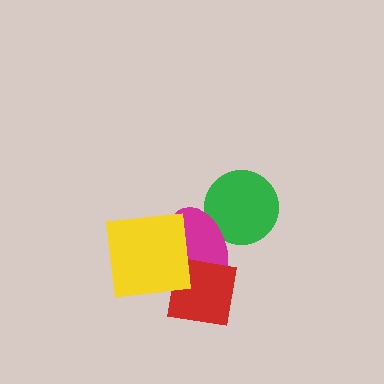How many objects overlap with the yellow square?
2 objects overlap with the yellow square.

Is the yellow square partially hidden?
No, no other shape covers it.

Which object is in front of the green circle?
The magenta ellipse is in front of the green circle.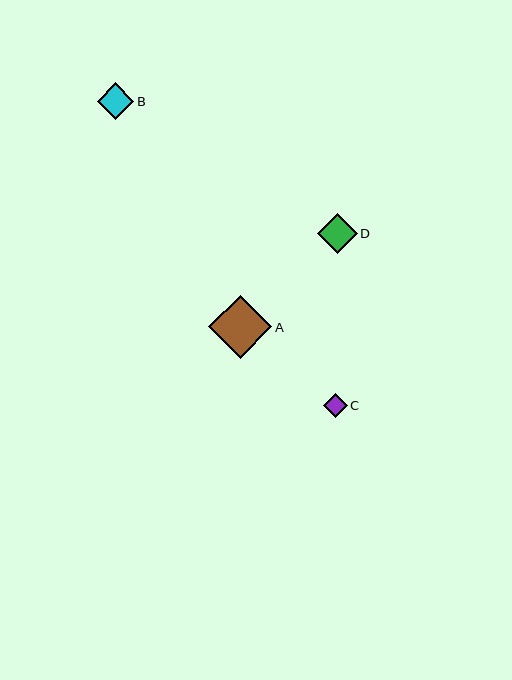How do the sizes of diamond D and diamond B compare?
Diamond D and diamond B are approximately the same size.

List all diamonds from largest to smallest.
From largest to smallest: A, D, B, C.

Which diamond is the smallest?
Diamond C is the smallest with a size of approximately 24 pixels.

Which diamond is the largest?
Diamond A is the largest with a size of approximately 63 pixels.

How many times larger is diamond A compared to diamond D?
Diamond A is approximately 1.6 times the size of diamond D.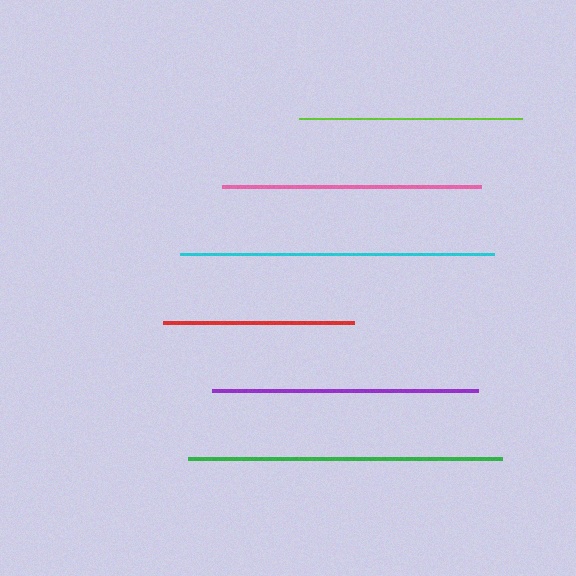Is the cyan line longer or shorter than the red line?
The cyan line is longer than the red line.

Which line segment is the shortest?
The red line is the shortest at approximately 192 pixels.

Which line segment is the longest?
The cyan line is the longest at approximately 314 pixels.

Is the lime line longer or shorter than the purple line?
The purple line is longer than the lime line.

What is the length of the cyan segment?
The cyan segment is approximately 314 pixels long.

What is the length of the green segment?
The green segment is approximately 314 pixels long.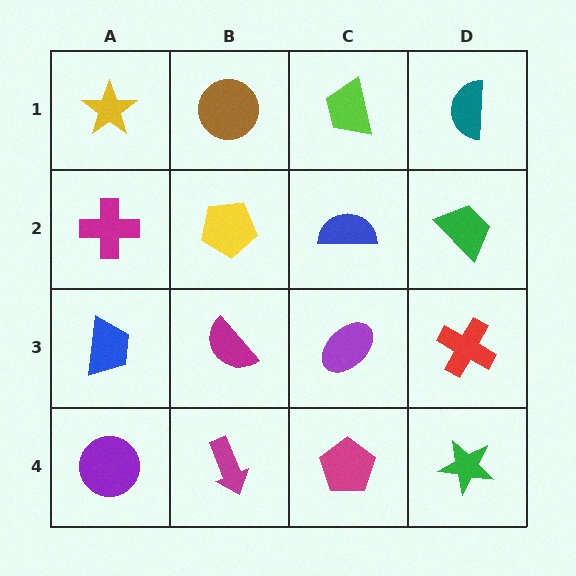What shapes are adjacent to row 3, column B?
A yellow pentagon (row 2, column B), a magenta arrow (row 4, column B), a blue trapezoid (row 3, column A), a purple ellipse (row 3, column C).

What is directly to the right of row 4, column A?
A magenta arrow.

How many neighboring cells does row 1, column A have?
2.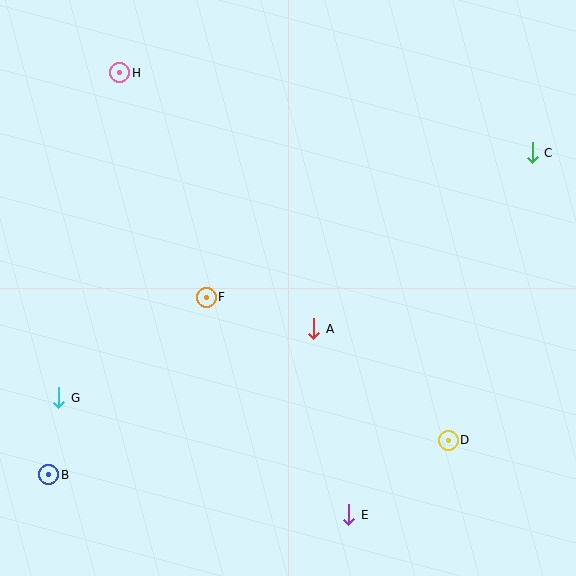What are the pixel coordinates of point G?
Point G is at (59, 398).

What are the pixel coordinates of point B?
Point B is at (49, 475).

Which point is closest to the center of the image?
Point A at (314, 329) is closest to the center.